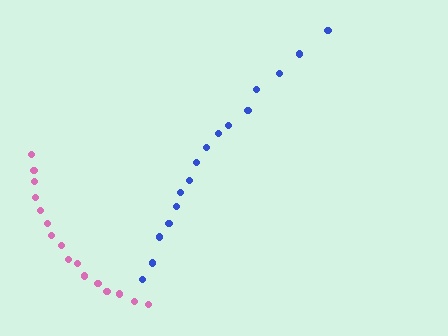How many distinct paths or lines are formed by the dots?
There are 2 distinct paths.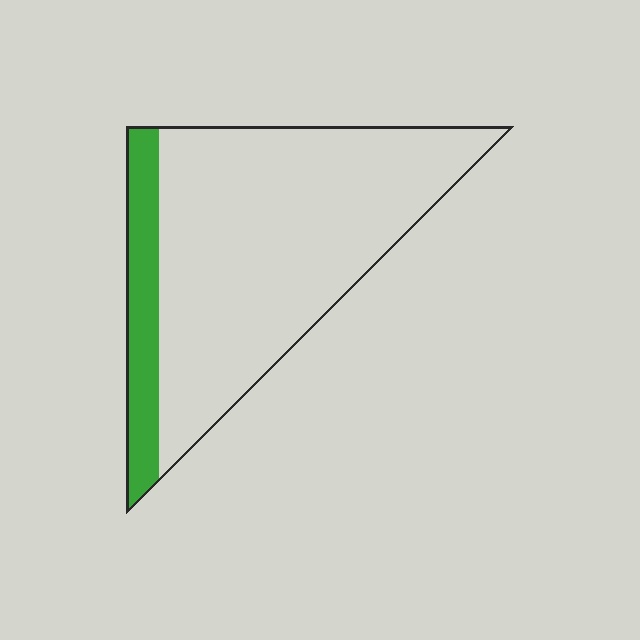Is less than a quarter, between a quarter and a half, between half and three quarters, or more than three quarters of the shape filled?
Less than a quarter.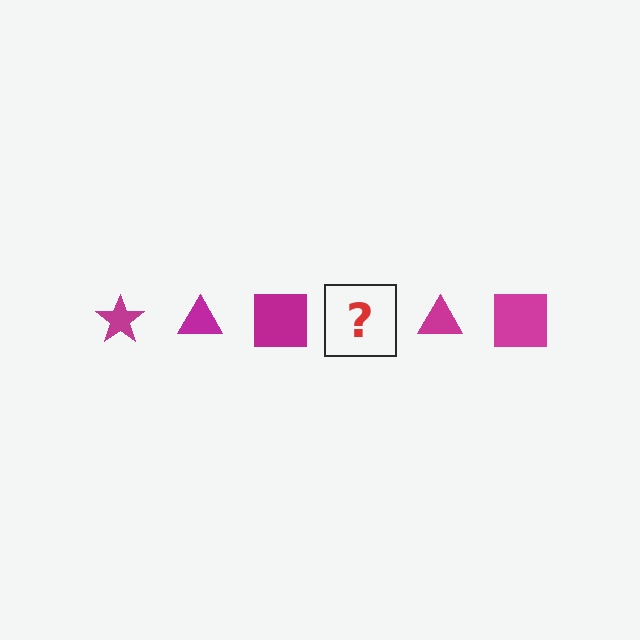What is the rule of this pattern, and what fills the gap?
The rule is that the pattern cycles through star, triangle, square shapes in magenta. The gap should be filled with a magenta star.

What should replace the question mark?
The question mark should be replaced with a magenta star.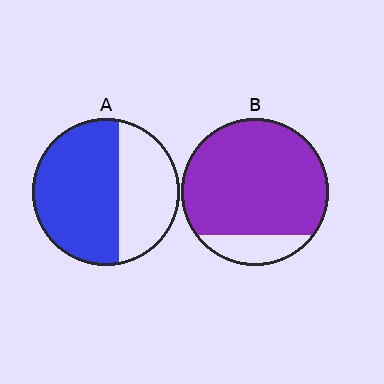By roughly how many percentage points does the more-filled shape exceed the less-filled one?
By roughly 25 percentage points (B over A).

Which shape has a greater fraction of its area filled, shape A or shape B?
Shape B.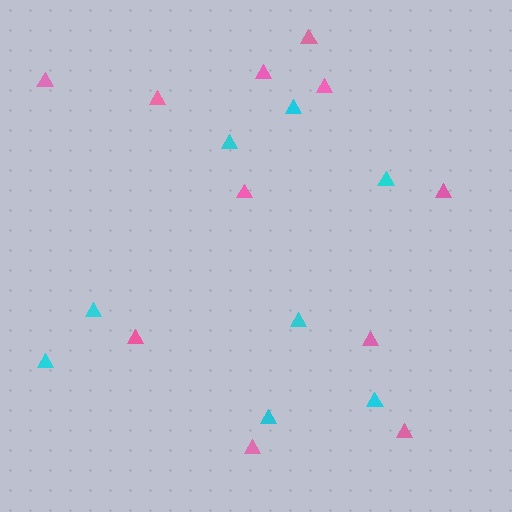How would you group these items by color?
There are 2 groups: one group of pink triangles (11) and one group of cyan triangles (8).